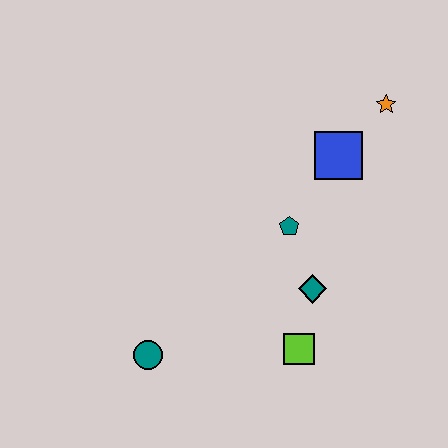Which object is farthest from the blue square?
The teal circle is farthest from the blue square.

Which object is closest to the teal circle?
The lime square is closest to the teal circle.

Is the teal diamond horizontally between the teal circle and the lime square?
No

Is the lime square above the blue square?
No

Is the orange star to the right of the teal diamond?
Yes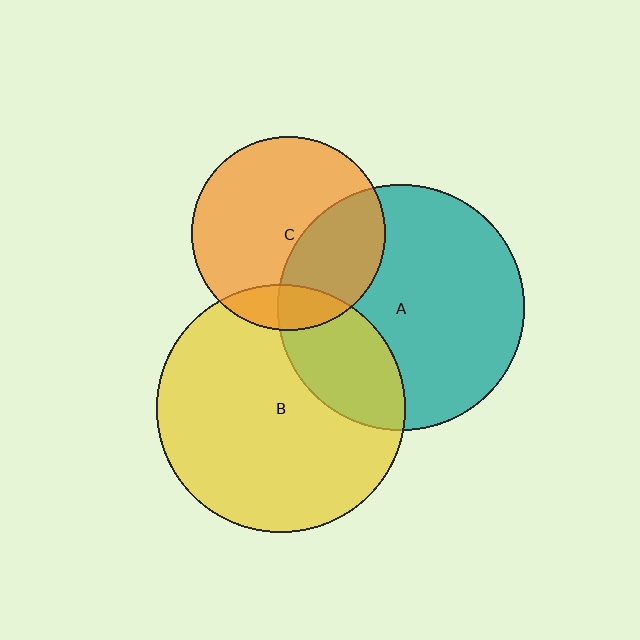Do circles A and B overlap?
Yes.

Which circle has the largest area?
Circle B (yellow).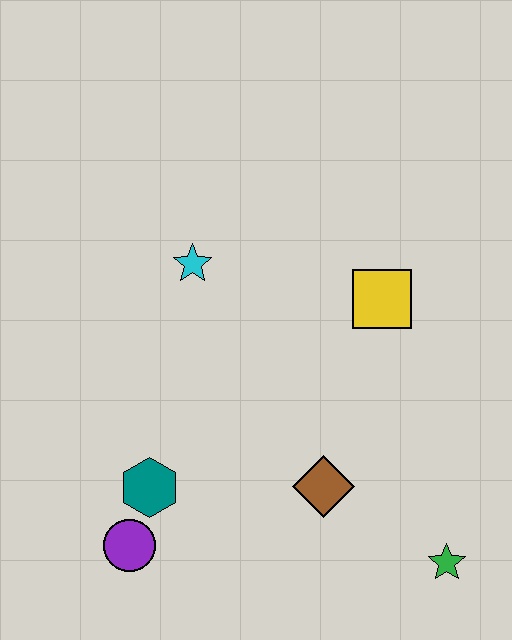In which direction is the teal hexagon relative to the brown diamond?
The teal hexagon is to the left of the brown diamond.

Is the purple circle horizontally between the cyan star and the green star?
No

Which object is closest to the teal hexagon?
The purple circle is closest to the teal hexagon.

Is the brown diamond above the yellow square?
No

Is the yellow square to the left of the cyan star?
No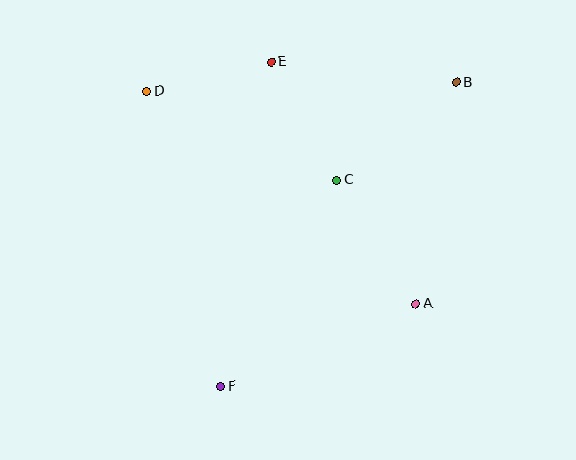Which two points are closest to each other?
Points D and E are closest to each other.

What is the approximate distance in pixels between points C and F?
The distance between C and F is approximately 237 pixels.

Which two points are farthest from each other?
Points B and F are farthest from each other.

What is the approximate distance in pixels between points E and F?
The distance between E and F is approximately 329 pixels.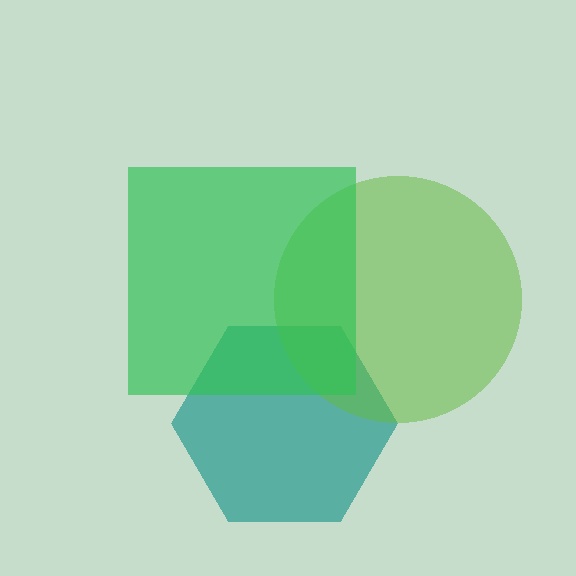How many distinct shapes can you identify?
There are 3 distinct shapes: a teal hexagon, a lime circle, a green square.